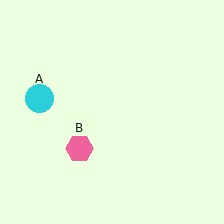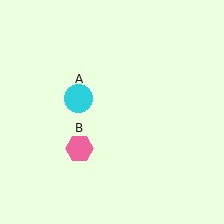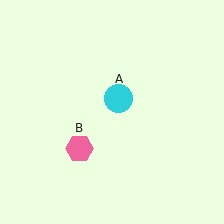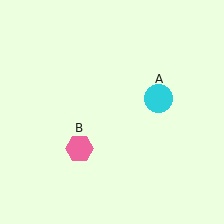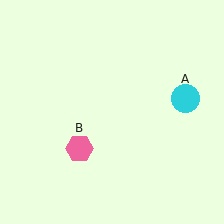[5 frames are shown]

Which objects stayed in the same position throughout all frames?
Pink hexagon (object B) remained stationary.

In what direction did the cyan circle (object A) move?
The cyan circle (object A) moved right.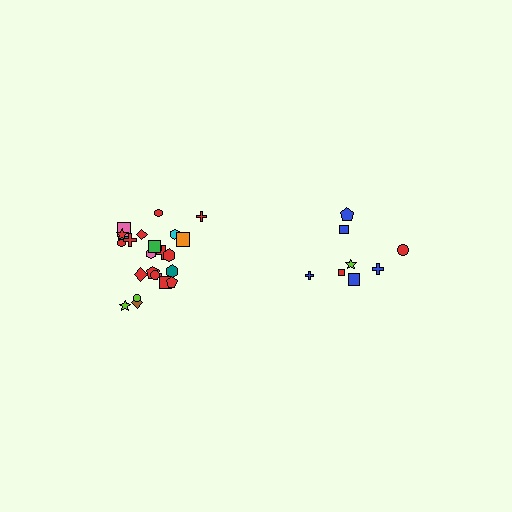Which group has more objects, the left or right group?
The left group.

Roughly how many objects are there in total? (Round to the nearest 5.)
Roughly 35 objects in total.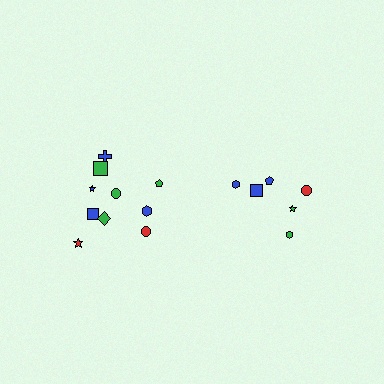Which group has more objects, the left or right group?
The left group.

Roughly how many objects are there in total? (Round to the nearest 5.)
Roughly 15 objects in total.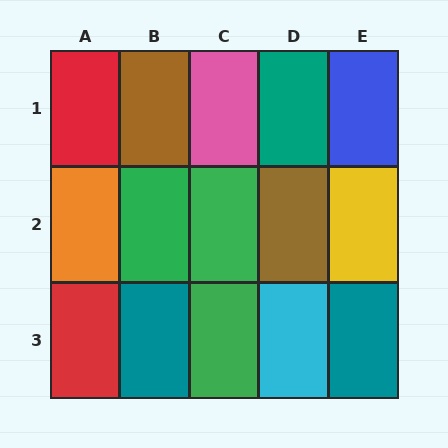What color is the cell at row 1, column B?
Brown.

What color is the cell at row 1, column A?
Red.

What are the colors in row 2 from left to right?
Orange, green, green, brown, yellow.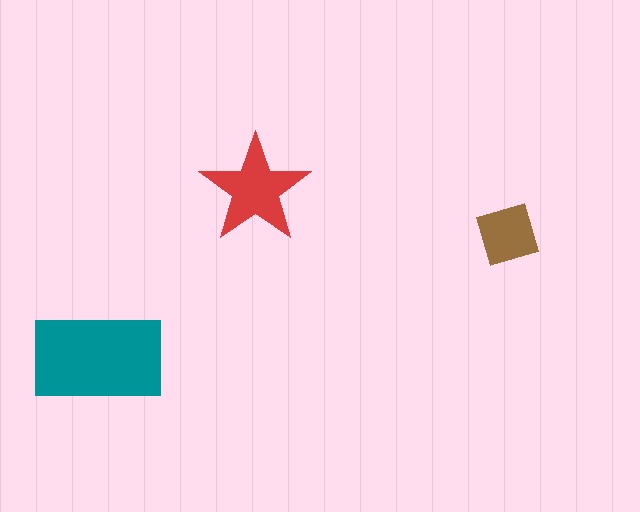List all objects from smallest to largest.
The brown square, the red star, the teal rectangle.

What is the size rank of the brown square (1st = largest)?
3rd.